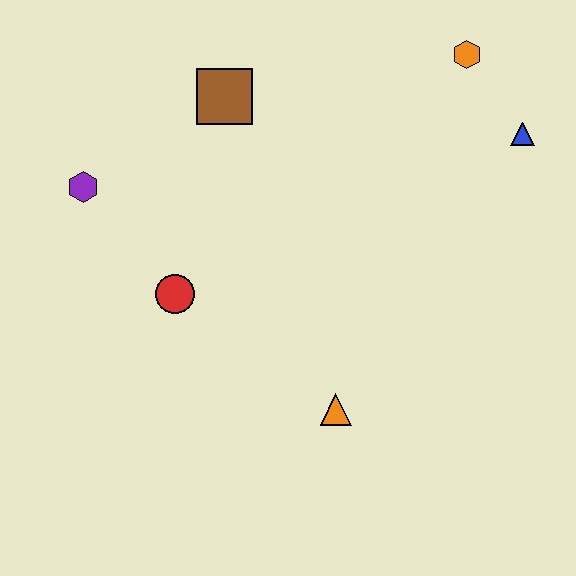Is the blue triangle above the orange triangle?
Yes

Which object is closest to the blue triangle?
The orange hexagon is closest to the blue triangle.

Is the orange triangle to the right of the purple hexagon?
Yes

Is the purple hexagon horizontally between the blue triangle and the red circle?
No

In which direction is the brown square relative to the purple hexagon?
The brown square is to the right of the purple hexagon.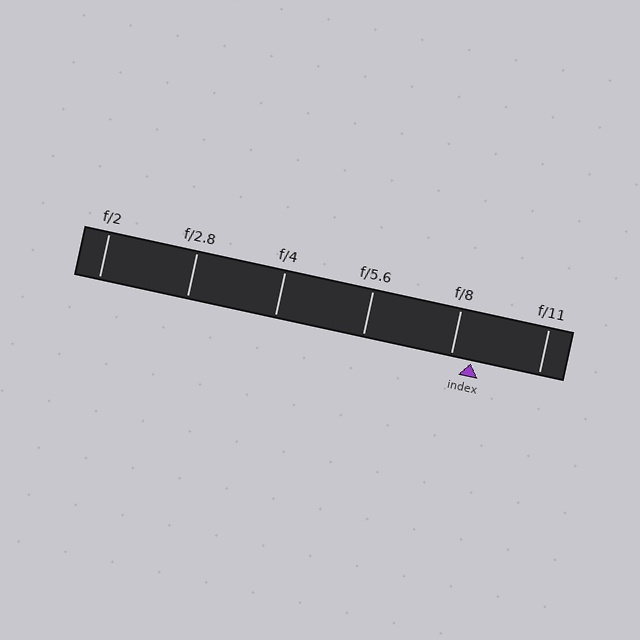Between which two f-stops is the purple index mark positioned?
The index mark is between f/8 and f/11.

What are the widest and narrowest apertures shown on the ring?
The widest aperture shown is f/2 and the narrowest is f/11.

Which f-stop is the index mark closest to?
The index mark is closest to f/8.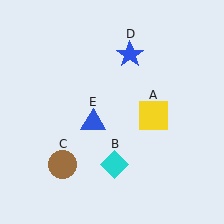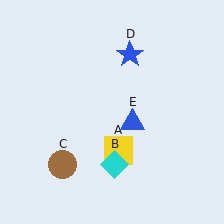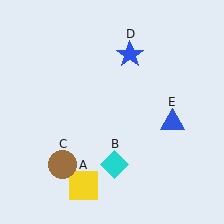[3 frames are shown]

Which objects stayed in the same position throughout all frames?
Cyan diamond (object B) and brown circle (object C) and blue star (object D) remained stationary.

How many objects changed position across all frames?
2 objects changed position: yellow square (object A), blue triangle (object E).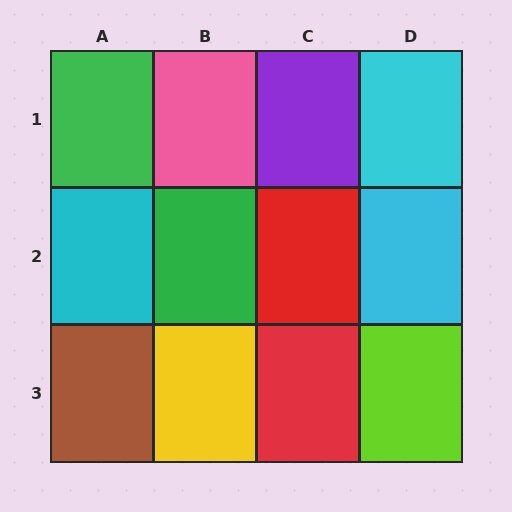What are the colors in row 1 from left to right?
Green, pink, purple, cyan.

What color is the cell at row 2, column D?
Cyan.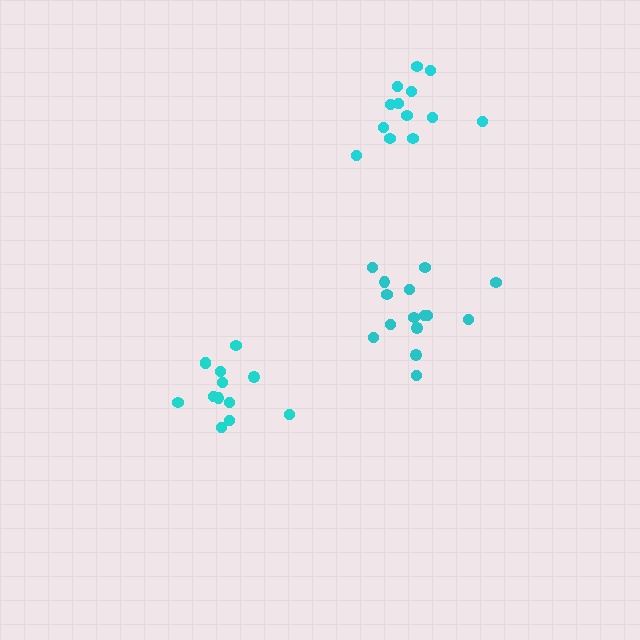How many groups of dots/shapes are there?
There are 3 groups.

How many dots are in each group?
Group 1: 13 dots, Group 2: 13 dots, Group 3: 15 dots (41 total).